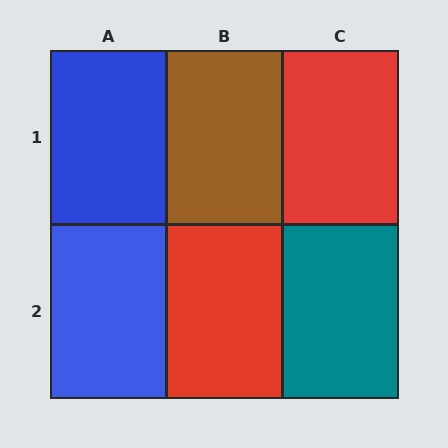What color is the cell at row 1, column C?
Red.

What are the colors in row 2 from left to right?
Blue, red, teal.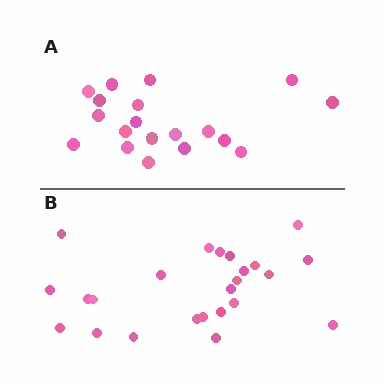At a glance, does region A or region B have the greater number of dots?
Region B (the bottom region) has more dots.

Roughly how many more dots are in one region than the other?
Region B has about 5 more dots than region A.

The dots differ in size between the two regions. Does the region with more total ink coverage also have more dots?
No. Region A has more total ink coverage because its dots are larger, but region B actually contains more individual dots. Total area can be misleading — the number of items is what matters here.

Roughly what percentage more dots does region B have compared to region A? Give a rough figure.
About 25% more.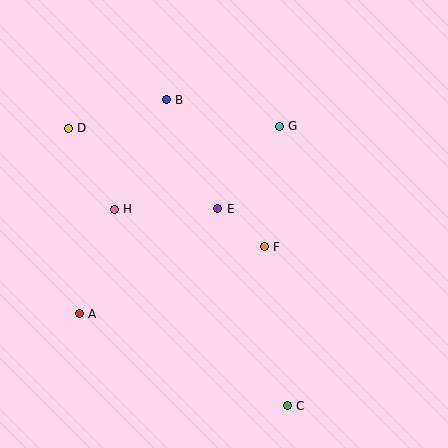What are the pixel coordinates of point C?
Point C is at (287, 406).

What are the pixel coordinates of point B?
Point B is at (166, 100).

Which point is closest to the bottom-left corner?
Point A is closest to the bottom-left corner.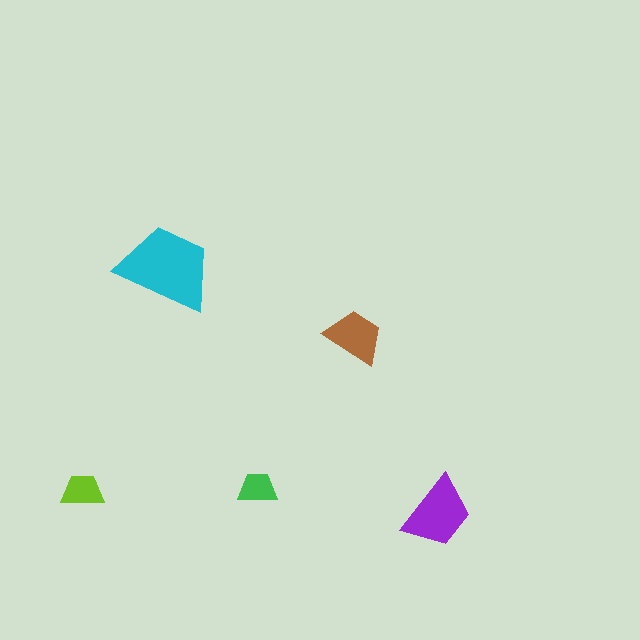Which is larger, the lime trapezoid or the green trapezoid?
The lime one.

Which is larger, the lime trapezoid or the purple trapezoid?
The purple one.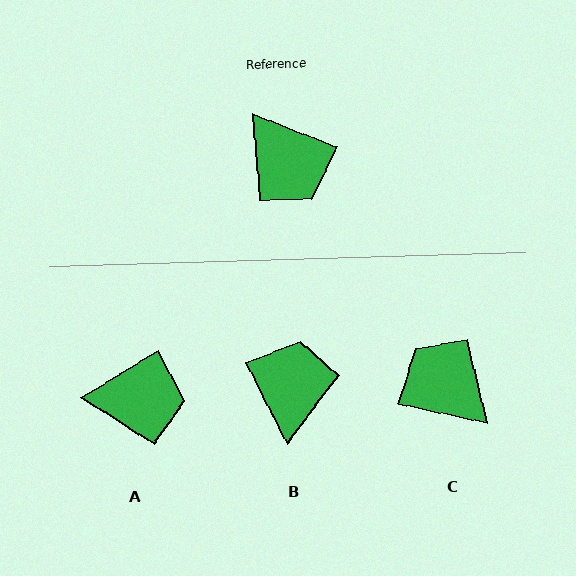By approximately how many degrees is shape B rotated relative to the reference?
Approximately 138 degrees counter-clockwise.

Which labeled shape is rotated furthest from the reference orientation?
C, about 171 degrees away.